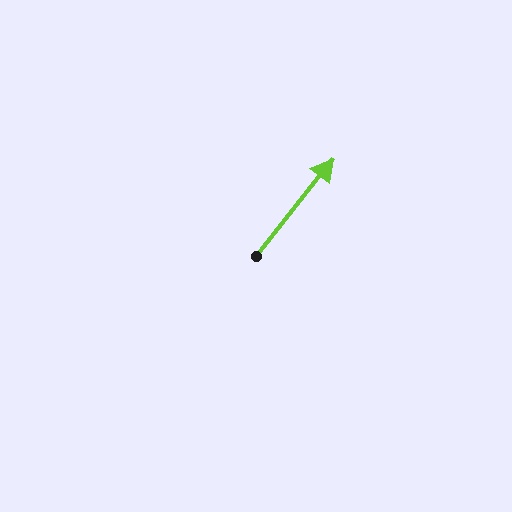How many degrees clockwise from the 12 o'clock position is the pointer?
Approximately 38 degrees.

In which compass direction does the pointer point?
Northeast.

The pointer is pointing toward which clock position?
Roughly 1 o'clock.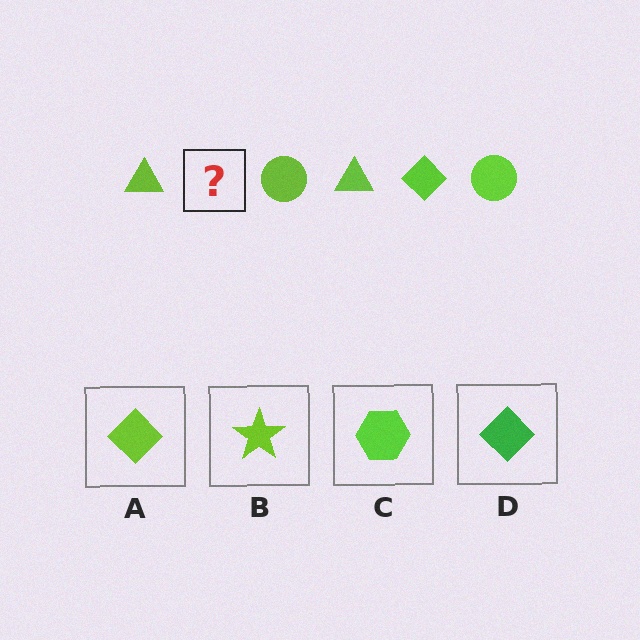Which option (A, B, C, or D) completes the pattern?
A.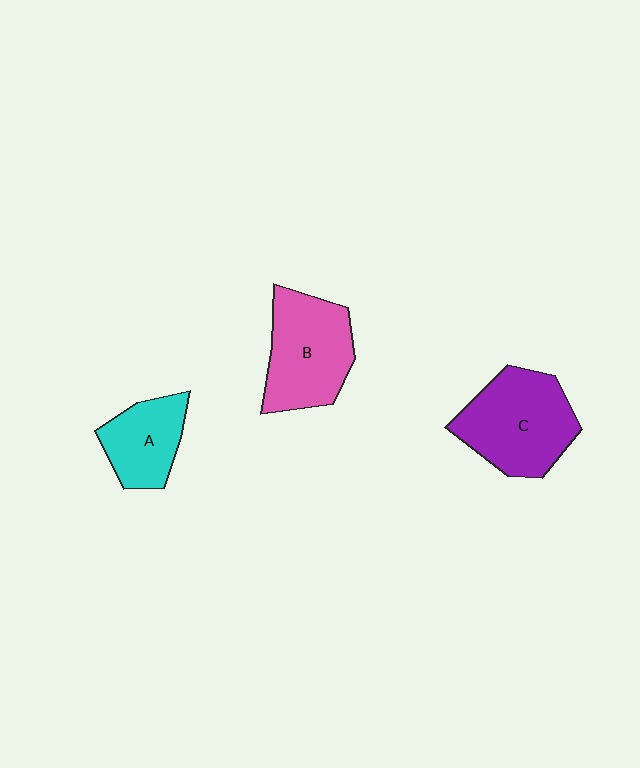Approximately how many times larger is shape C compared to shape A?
Approximately 1.6 times.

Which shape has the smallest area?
Shape A (cyan).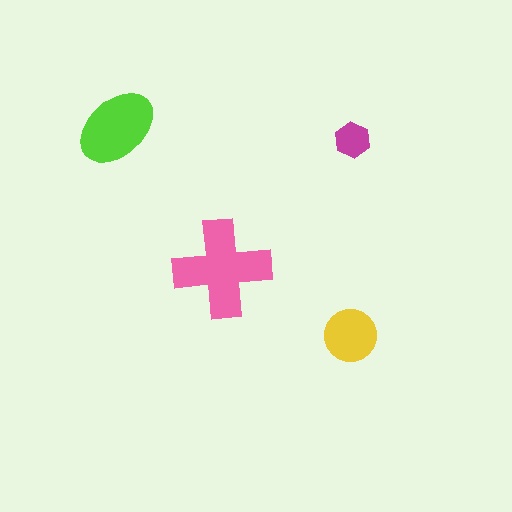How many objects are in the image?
There are 4 objects in the image.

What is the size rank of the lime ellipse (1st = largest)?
2nd.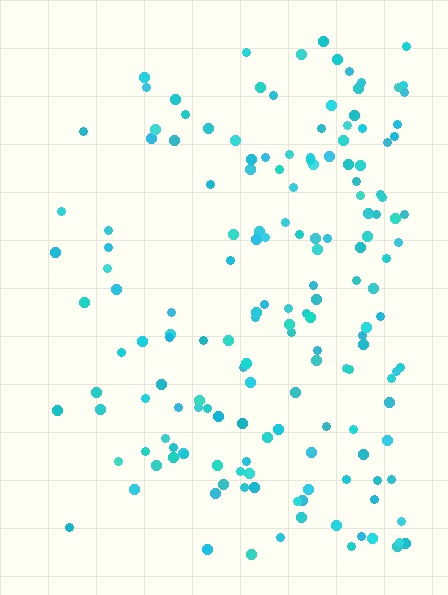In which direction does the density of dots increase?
From left to right, with the right side densest.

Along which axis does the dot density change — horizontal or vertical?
Horizontal.